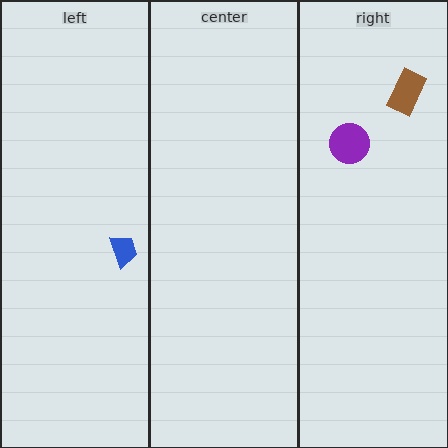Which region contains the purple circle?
The right region.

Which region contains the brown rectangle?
The right region.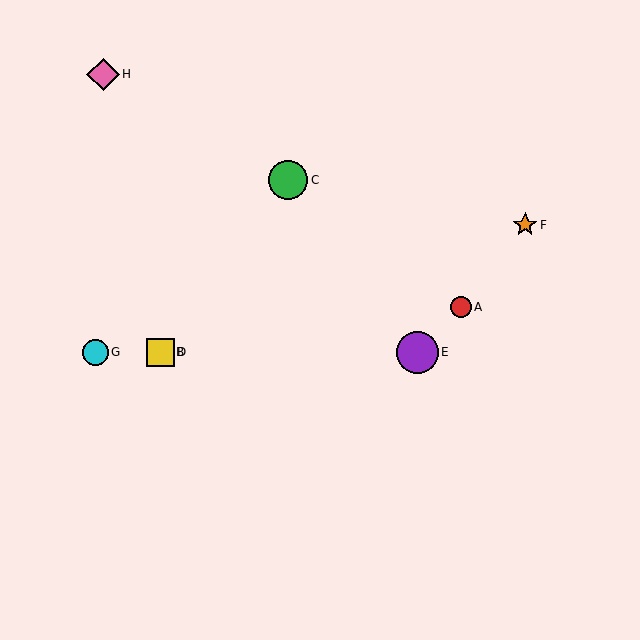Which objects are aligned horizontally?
Objects B, D, E, G are aligned horizontally.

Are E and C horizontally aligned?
No, E is at y≈352 and C is at y≈180.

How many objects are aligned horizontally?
4 objects (B, D, E, G) are aligned horizontally.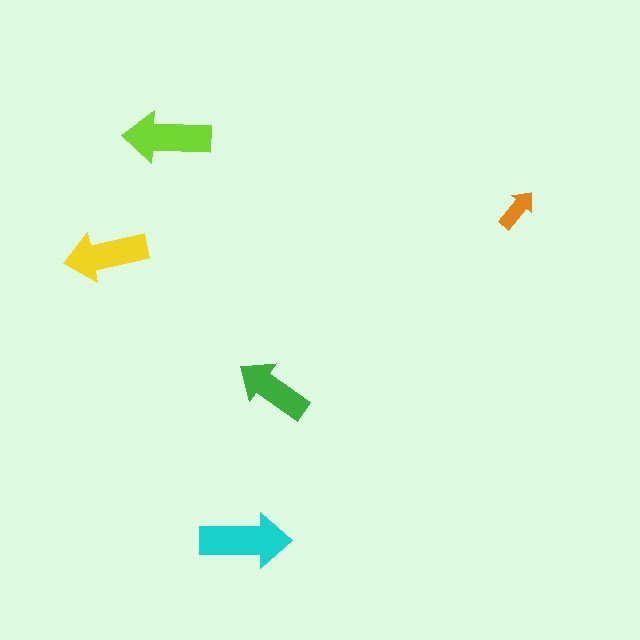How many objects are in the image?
There are 5 objects in the image.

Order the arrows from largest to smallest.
the cyan one, the lime one, the yellow one, the green one, the orange one.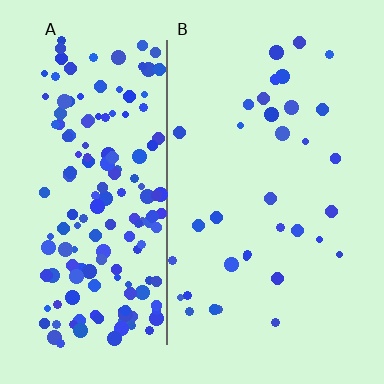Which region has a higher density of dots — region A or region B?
A (the left).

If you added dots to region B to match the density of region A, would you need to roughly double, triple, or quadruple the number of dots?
Approximately quadruple.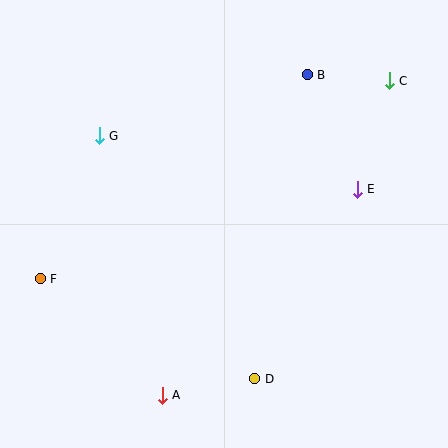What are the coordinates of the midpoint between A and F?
The midpoint between A and F is at (101, 337).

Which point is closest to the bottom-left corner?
Point A is closest to the bottom-left corner.